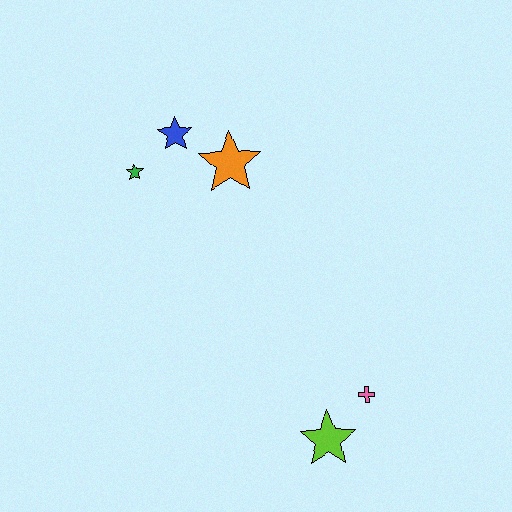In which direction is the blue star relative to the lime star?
The blue star is above the lime star.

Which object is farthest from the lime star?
The blue star is farthest from the lime star.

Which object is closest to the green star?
The blue star is closest to the green star.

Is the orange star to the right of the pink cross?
No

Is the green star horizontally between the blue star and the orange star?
No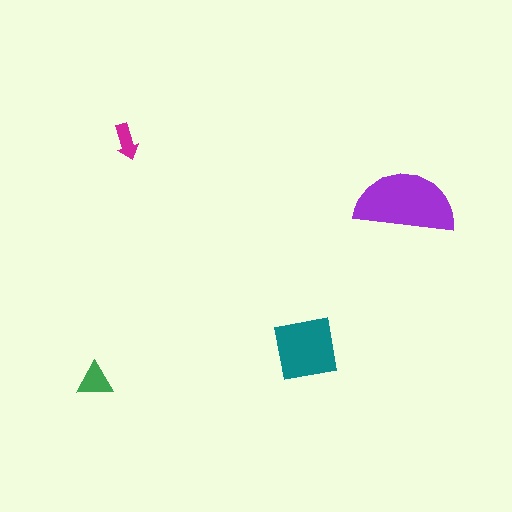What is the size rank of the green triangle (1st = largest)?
3rd.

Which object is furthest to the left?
The green triangle is leftmost.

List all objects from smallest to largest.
The magenta arrow, the green triangle, the teal square, the purple semicircle.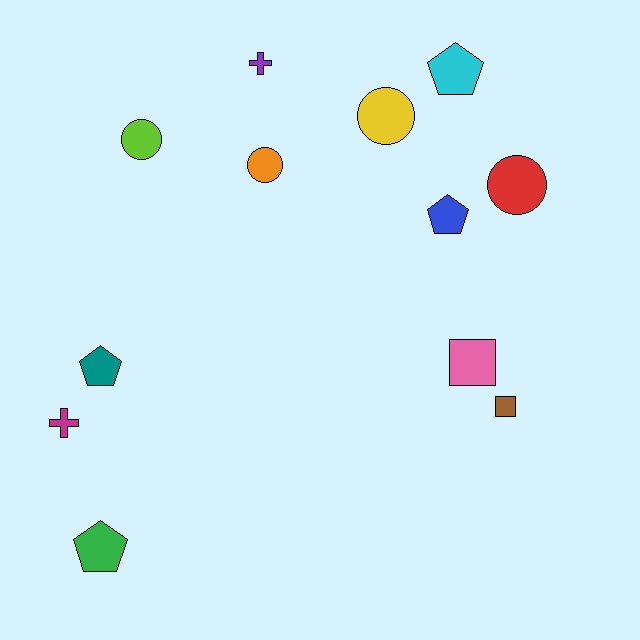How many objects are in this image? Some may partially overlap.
There are 12 objects.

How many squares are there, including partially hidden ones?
There are 2 squares.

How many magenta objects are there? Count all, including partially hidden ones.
There is 1 magenta object.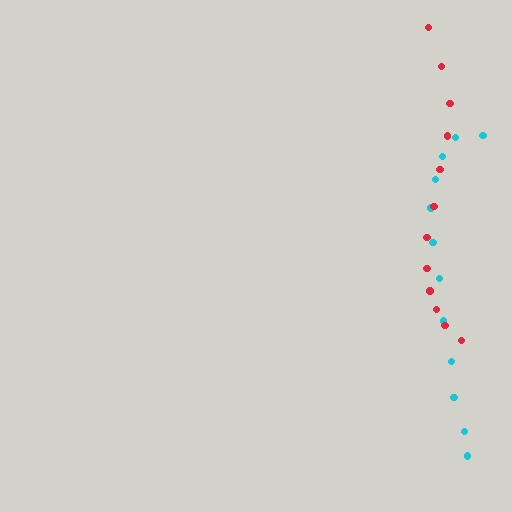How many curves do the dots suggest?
There are 2 distinct paths.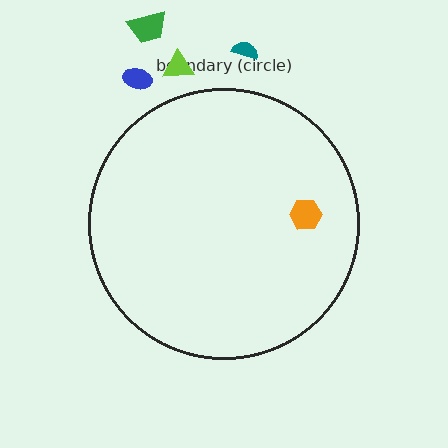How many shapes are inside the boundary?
1 inside, 4 outside.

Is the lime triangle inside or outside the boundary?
Outside.